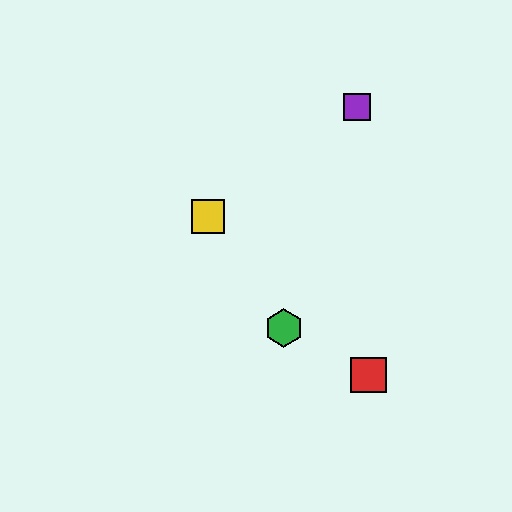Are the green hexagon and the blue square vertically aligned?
Yes, both are at x≈284.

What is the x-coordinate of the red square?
The red square is at x≈369.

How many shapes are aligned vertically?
2 shapes (the blue square, the green hexagon) are aligned vertically.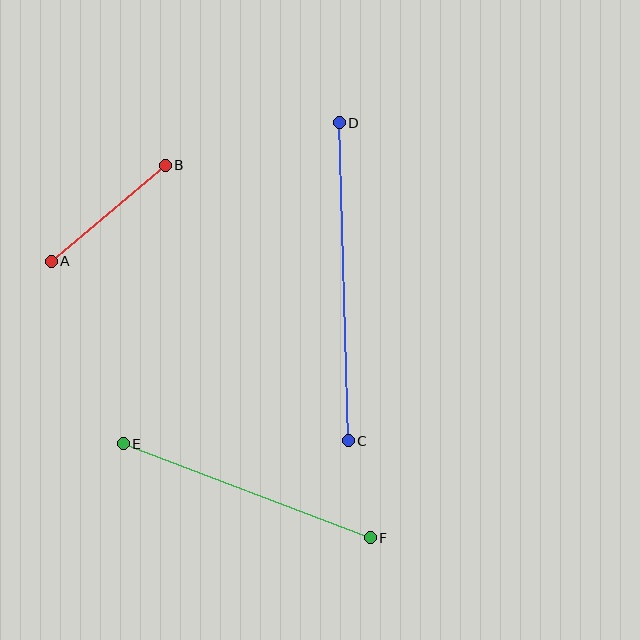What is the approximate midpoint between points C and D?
The midpoint is at approximately (344, 282) pixels.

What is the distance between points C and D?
The distance is approximately 318 pixels.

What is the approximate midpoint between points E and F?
The midpoint is at approximately (247, 491) pixels.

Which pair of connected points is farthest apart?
Points C and D are farthest apart.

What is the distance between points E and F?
The distance is approximately 264 pixels.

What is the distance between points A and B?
The distance is approximately 149 pixels.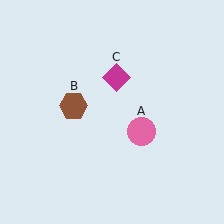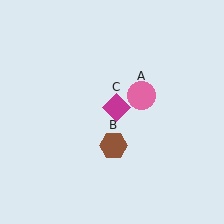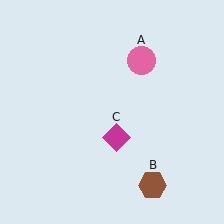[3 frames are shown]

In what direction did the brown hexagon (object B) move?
The brown hexagon (object B) moved down and to the right.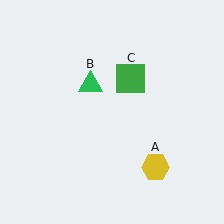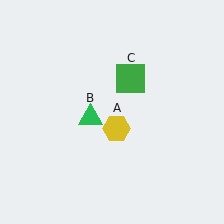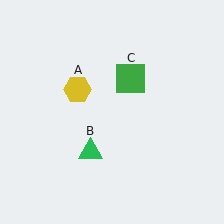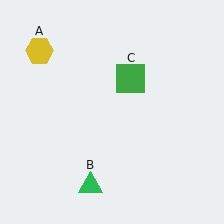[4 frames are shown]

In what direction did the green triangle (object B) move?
The green triangle (object B) moved down.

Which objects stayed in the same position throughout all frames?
Green square (object C) remained stationary.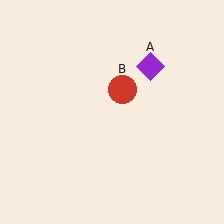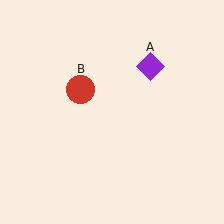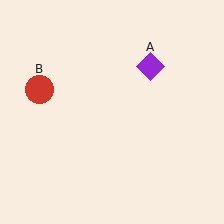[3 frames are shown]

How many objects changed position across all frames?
1 object changed position: red circle (object B).